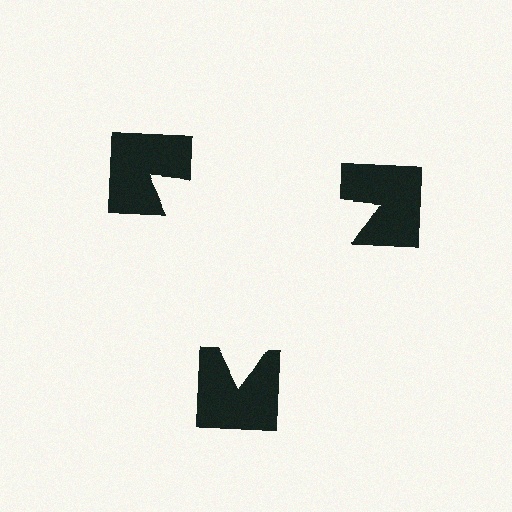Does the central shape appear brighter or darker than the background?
It typically appears slightly brighter than the background, even though no actual brightness change is drawn.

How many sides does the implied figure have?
3 sides.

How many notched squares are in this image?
There are 3 — one at each vertex of the illusory triangle.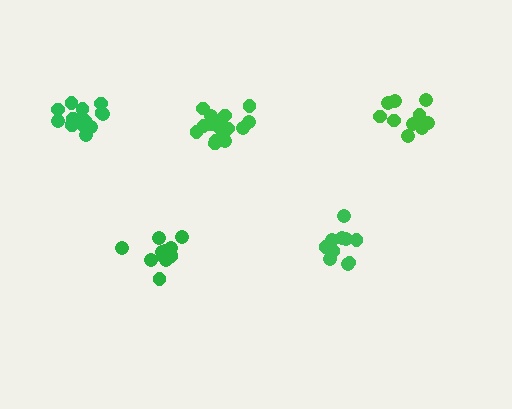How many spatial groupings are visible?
There are 5 spatial groupings.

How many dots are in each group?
Group 1: 11 dots, Group 2: 16 dots, Group 3: 16 dots, Group 4: 11 dots, Group 5: 10 dots (64 total).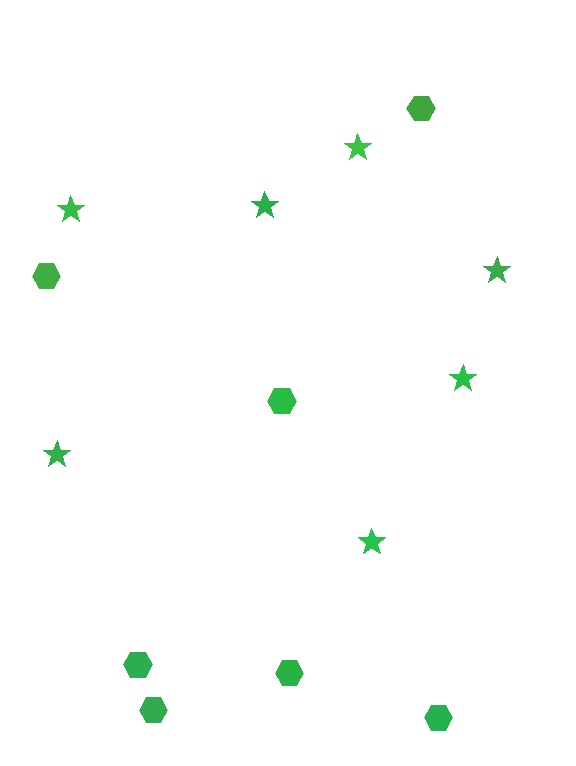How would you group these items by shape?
There are 2 groups: one group of hexagons (7) and one group of stars (7).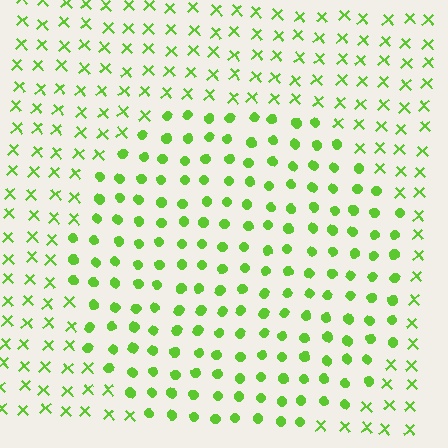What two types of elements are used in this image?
The image uses circles inside the circle region and X marks outside it.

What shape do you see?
I see a circle.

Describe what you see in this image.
The image is filled with small lime elements arranged in a uniform grid. A circle-shaped region contains circles, while the surrounding area contains X marks. The boundary is defined purely by the change in element shape.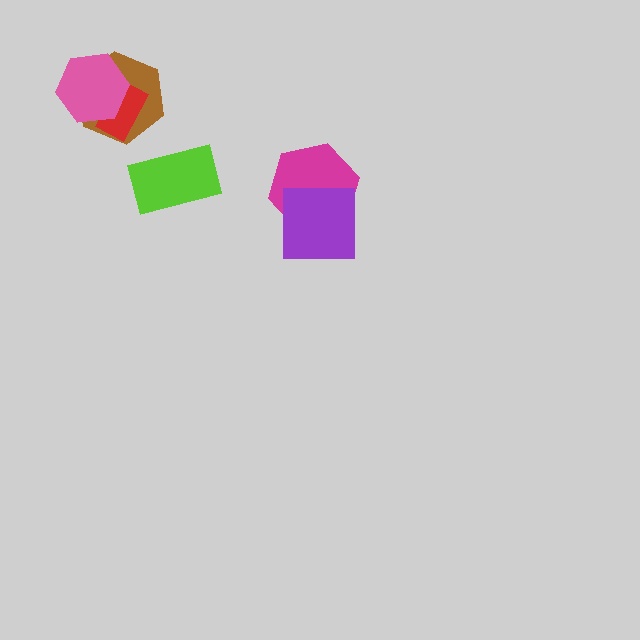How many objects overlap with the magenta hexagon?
1 object overlaps with the magenta hexagon.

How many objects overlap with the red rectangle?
2 objects overlap with the red rectangle.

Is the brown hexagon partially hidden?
Yes, it is partially covered by another shape.